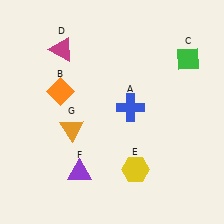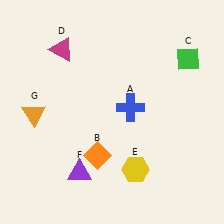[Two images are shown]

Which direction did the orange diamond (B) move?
The orange diamond (B) moved down.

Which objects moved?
The objects that moved are: the orange diamond (B), the orange triangle (G).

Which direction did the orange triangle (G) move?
The orange triangle (G) moved left.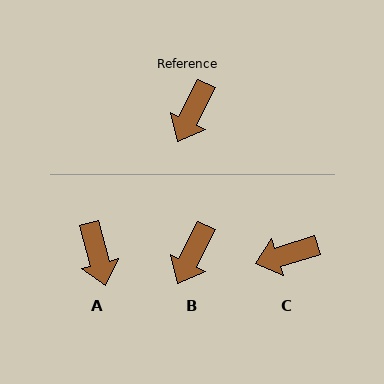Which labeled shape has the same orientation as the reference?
B.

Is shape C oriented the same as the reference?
No, it is off by about 47 degrees.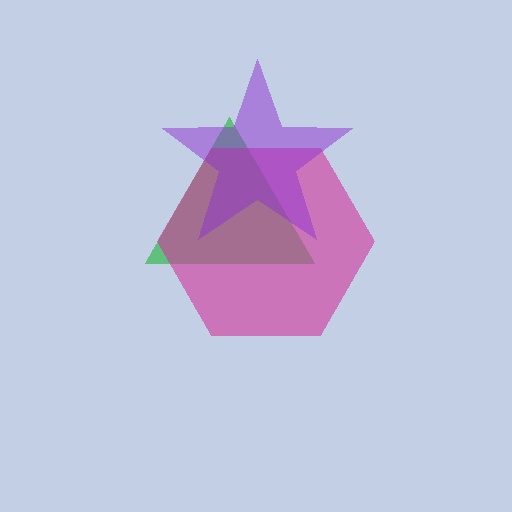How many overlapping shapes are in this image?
There are 3 overlapping shapes in the image.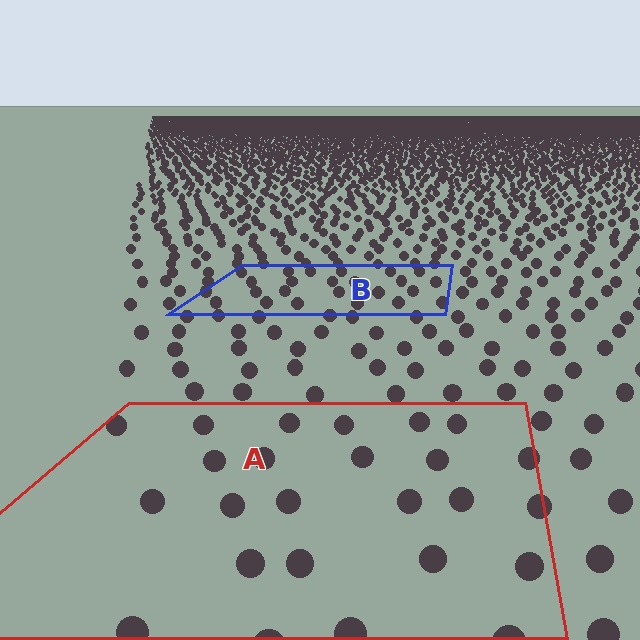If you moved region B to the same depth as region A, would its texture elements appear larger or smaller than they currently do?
They would appear larger. At a closer depth, the same texture elements are projected at a bigger on-screen size.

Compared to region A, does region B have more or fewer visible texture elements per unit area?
Region B has more texture elements per unit area — they are packed more densely because it is farther away.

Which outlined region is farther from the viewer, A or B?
Region B is farther from the viewer — the texture elements inside it appear smaller and more densely packed.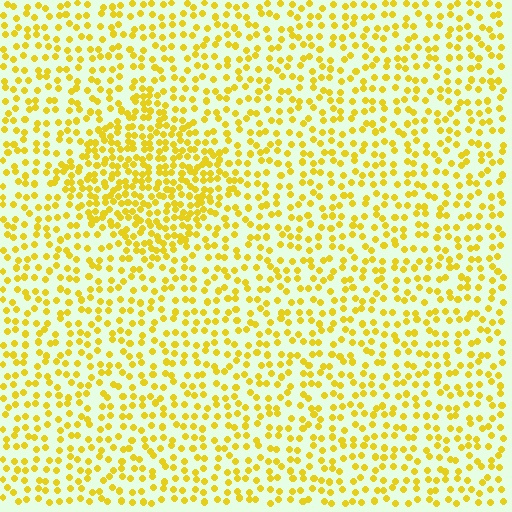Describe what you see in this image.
The image contains small yellow elements arranged at two different densities. A diamond-shaped region is visible where the elements are more densely packed than the surrounding area.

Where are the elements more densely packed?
The elements are more densely packed inside the diamond boundary.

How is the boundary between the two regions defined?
The boundary is defined by a change in element density (approximately 1.9x ratio). All elements are the same color, size, and shape.